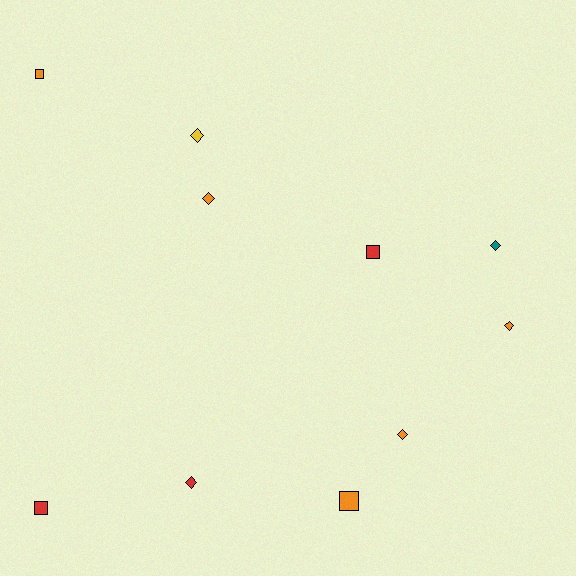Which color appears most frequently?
Orange, with 5 objects.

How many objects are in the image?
There are 10 objects.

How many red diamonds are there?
There is 1 red diamond.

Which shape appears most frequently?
Diamond, with 6 objects.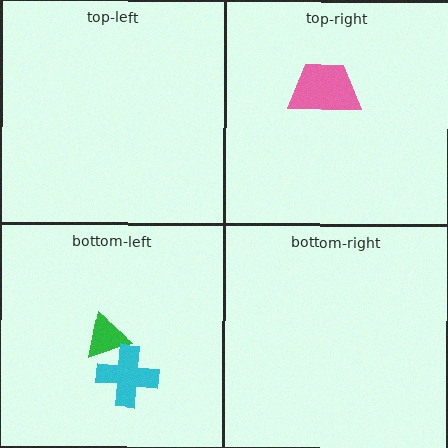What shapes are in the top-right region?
The pink trapezoid.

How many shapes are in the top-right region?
1.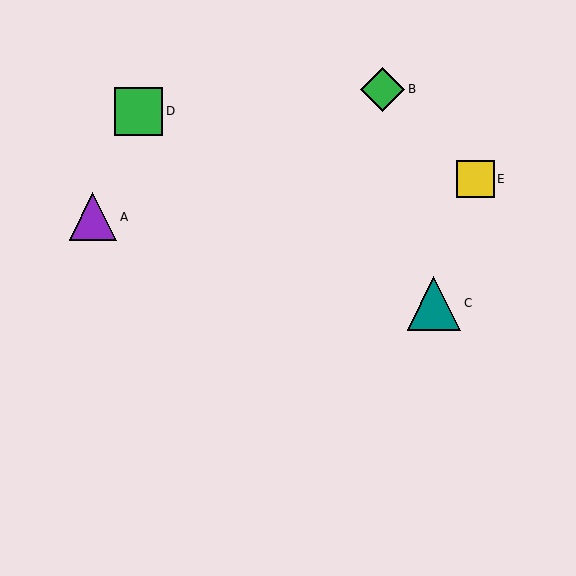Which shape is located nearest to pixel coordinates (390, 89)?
The green diamond (labeled B) at (383, 89) is nearest to that location.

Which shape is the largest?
The teal triangle (labeled C) is the largest.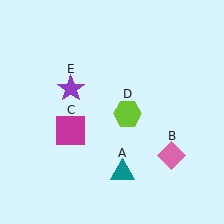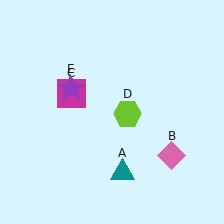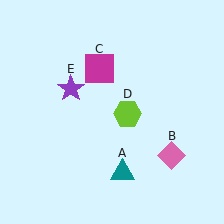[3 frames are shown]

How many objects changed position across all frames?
1 object changed position: magenta square (object C).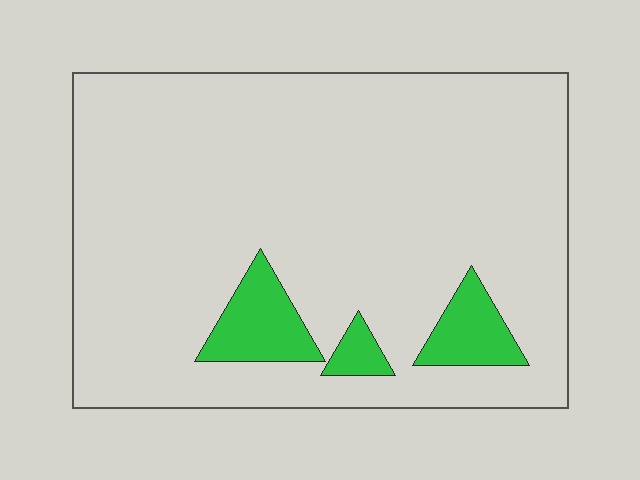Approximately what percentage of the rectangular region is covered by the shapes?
Approximately 10%.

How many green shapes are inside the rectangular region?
3.